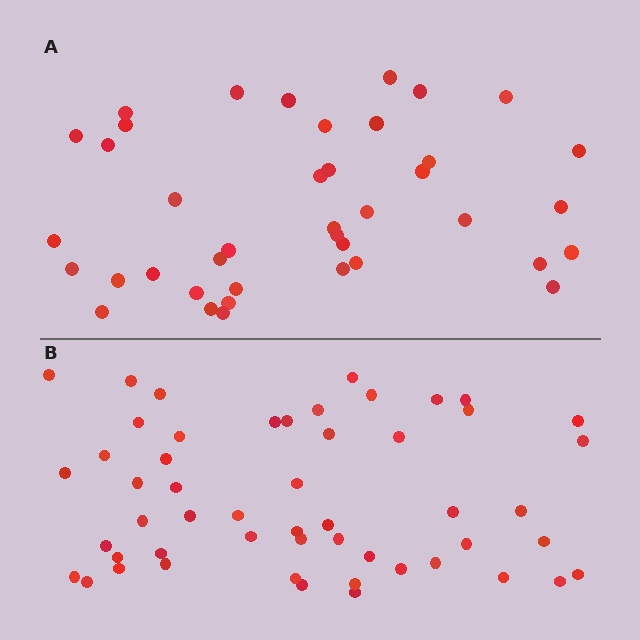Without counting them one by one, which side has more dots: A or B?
Region B (the bottom region) has more dots.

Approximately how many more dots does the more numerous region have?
Region B has roughly 12 or so more dots than region A.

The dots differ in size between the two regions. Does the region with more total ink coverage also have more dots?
No. Region A has more total ink coverage because its dots are larger, but region B actually contains more individual dots. Total area can be misleading — the number of items is what matters here.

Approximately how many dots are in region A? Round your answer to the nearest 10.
About 40 dots.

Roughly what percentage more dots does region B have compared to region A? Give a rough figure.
About 30% more.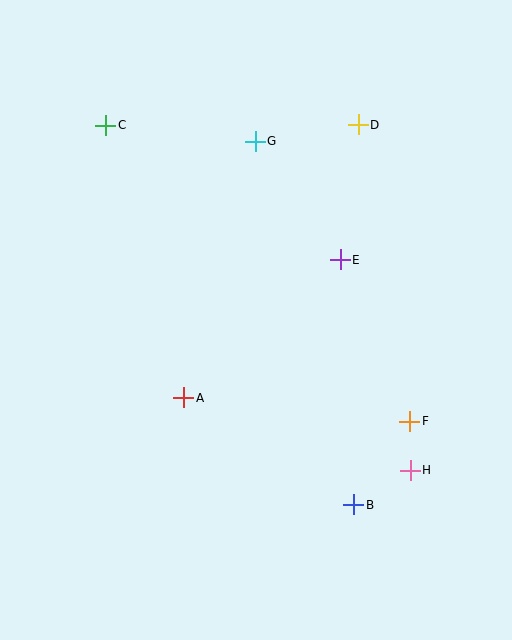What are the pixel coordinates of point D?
Point D is at (358, 125).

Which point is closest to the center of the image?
Point E at (340, 260) is closest to the center.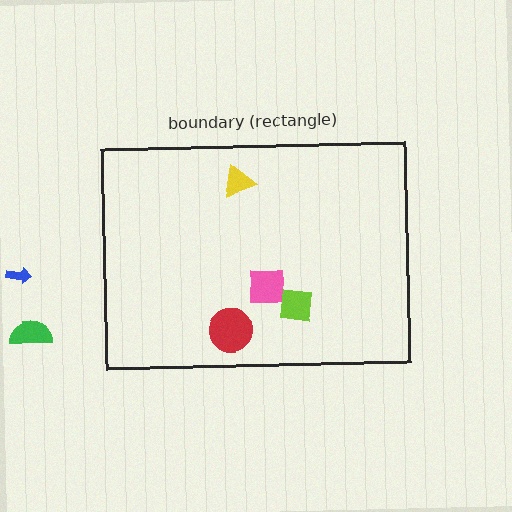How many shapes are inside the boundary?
4 inside, 2 outside.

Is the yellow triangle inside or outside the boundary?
Inside.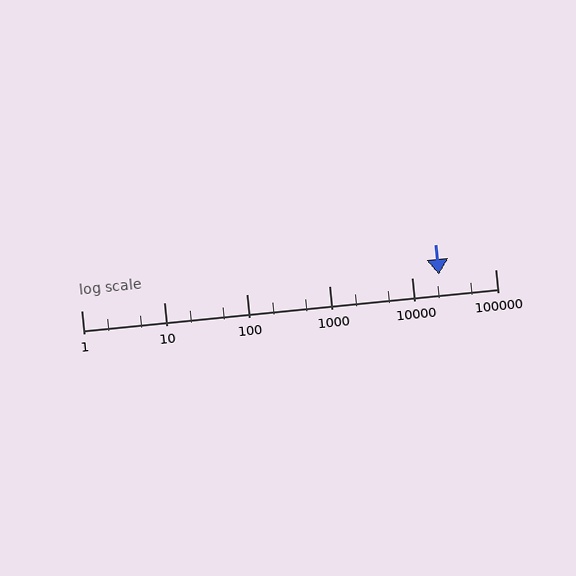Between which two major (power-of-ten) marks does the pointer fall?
The pointer is between 10000 and 100000.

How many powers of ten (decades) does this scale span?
The scale spans 5 decades, from 1 to 100000.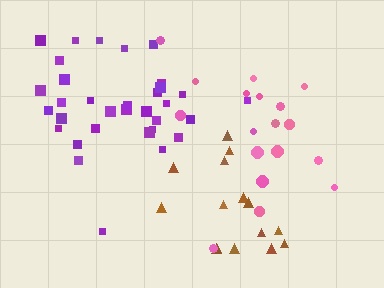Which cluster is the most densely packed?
Purple.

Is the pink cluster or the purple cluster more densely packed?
Purple.